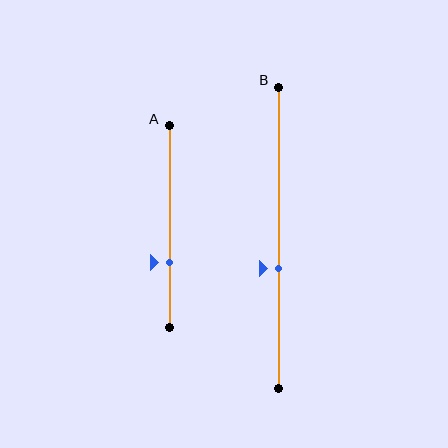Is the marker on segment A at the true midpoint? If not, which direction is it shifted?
No, the marker on segment A is shifted downward by about 18% of the segment length.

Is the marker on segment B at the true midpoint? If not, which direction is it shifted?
No, the marker on segment B is shifted downward by about 10% of the segment length.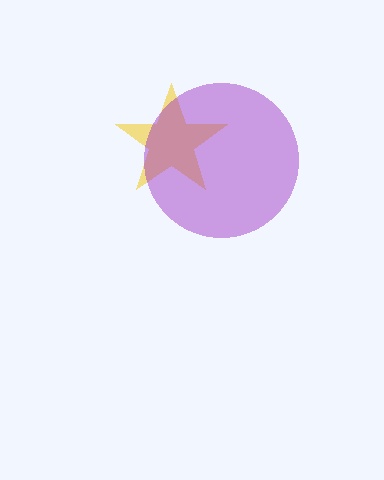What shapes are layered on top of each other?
The layered shapes are: a yellow star, a purple circle.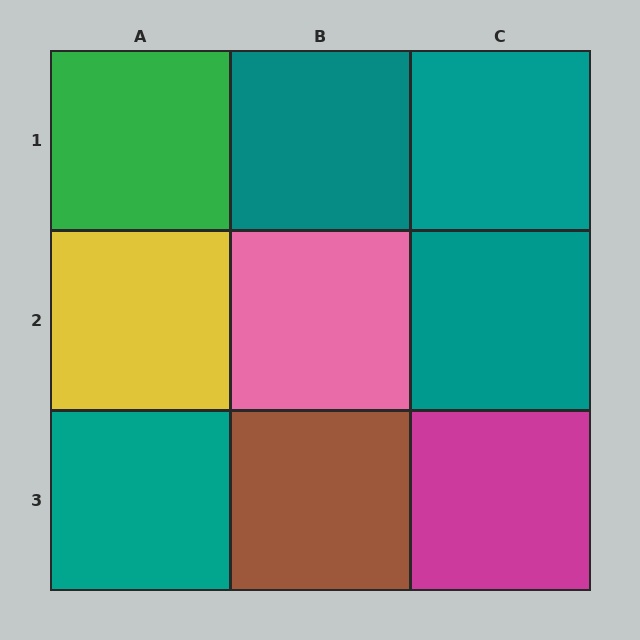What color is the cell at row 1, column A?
Green.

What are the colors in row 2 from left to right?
Yellow, pink, teal.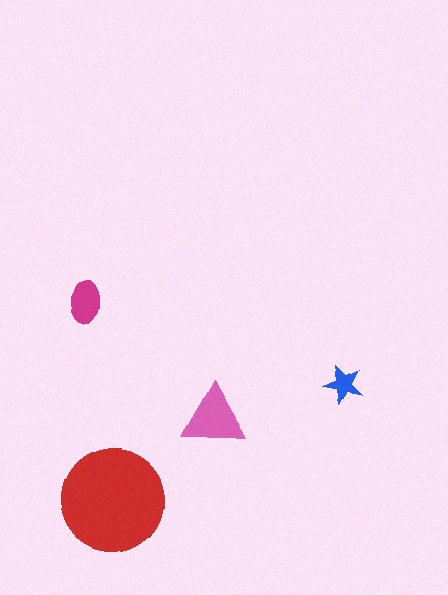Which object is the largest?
The red circle.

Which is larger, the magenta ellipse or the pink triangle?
The pink triangle.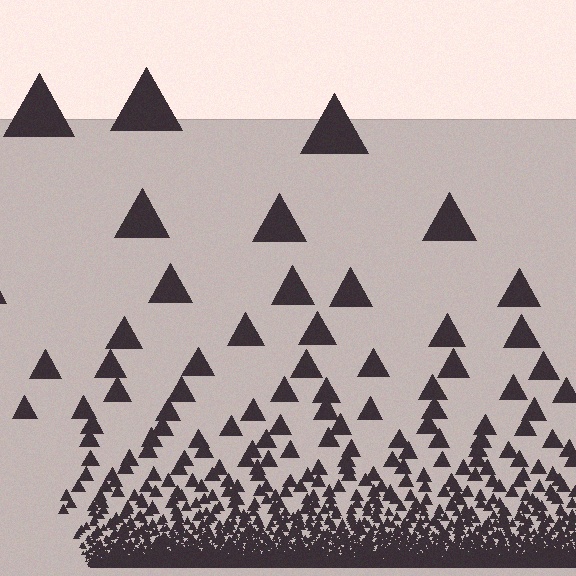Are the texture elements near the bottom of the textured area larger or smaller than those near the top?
Smaller. The gradient is inverted — elements near the bottom are smaller and denser.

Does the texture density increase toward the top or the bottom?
Density increases toward the bottom.